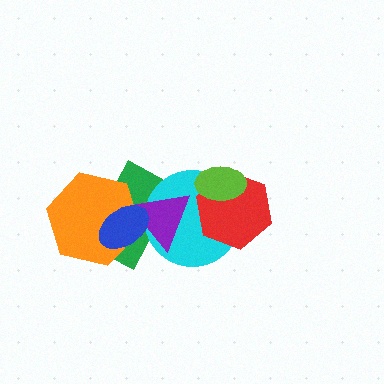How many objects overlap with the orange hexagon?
3 objects overlap with the orange hexagon.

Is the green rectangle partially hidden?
Yes, it is partially covered by another shape.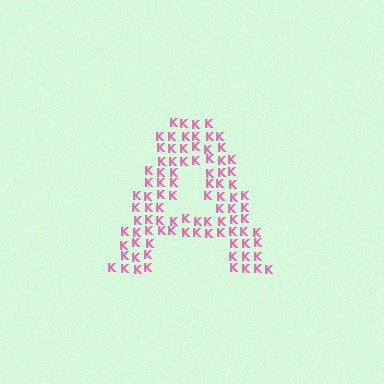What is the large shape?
The large shape is the letter A.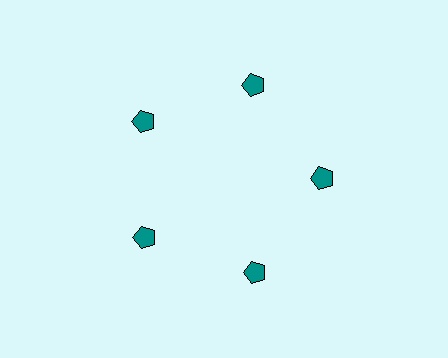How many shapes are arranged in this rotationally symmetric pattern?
There are 5 shapes, arranged in 5 groups of 1.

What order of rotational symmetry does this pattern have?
This pattern has 5-fold rotational symmetry.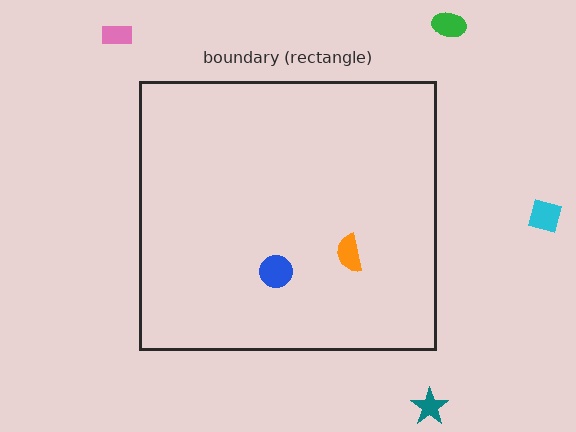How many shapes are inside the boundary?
2 inside, 4 outside.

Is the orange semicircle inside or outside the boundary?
Inside.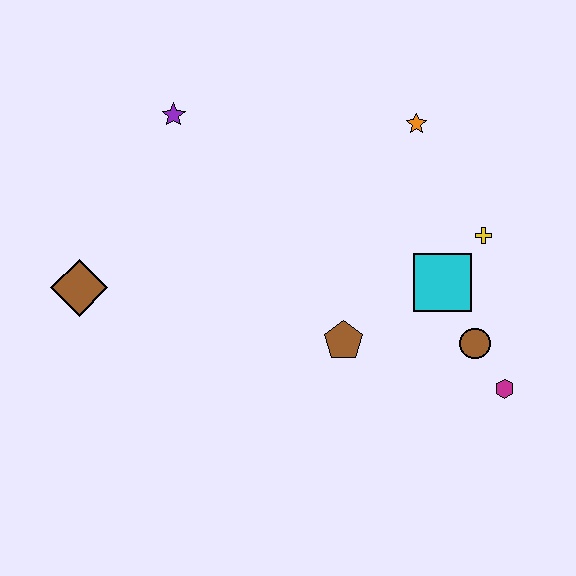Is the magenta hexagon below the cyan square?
Yes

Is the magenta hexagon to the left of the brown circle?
No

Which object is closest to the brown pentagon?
The cyan square is closest to the brown pentagon.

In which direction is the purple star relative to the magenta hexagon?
The purple star is to the left of the magenta hexagon.